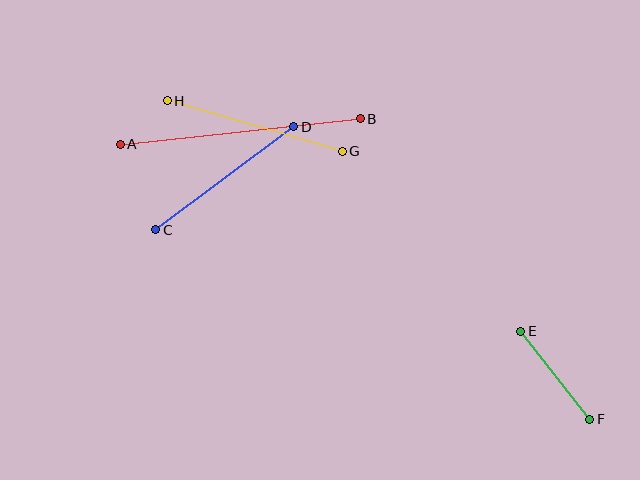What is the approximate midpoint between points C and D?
The midpoint is at approximately (225, 178) pixels.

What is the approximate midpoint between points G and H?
The midpoint is at approximately (255, 126) pixels.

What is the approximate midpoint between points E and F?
The midpoint is at approximately (555, 375) pixels.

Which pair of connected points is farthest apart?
Points A and B are farthest apart.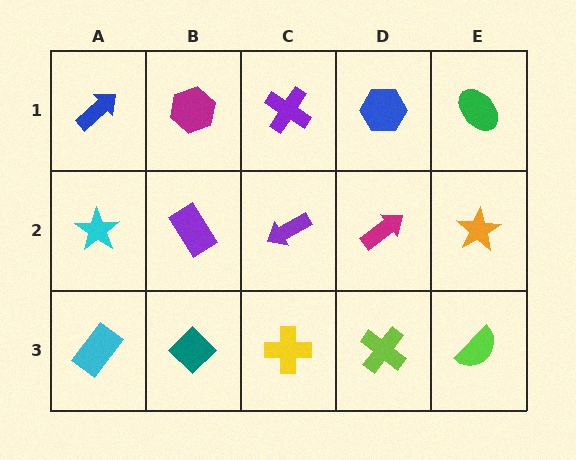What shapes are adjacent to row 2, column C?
A purple cross (row 1, column C), a yellow cross (row 3, column C), a purple rectangle (row 2, column B), a magenta arrow (row 2, column D).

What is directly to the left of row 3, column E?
A lime cross.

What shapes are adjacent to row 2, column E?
A green ellipse (row 1, column E), a lime semicircle (row 3, column E), a magenta arrow (row 2, column D).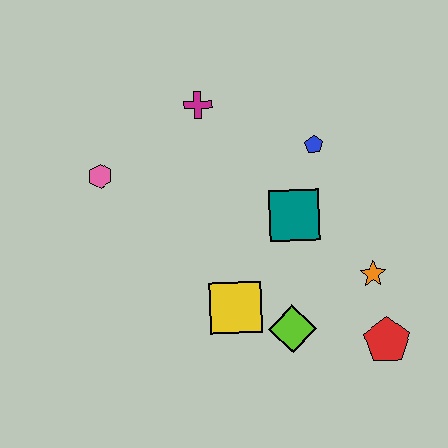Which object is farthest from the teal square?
The pink hexagon is farthest from the teal square.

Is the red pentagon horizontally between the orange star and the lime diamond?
No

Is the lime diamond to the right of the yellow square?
Yes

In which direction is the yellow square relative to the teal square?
The yellow square is below the teal square.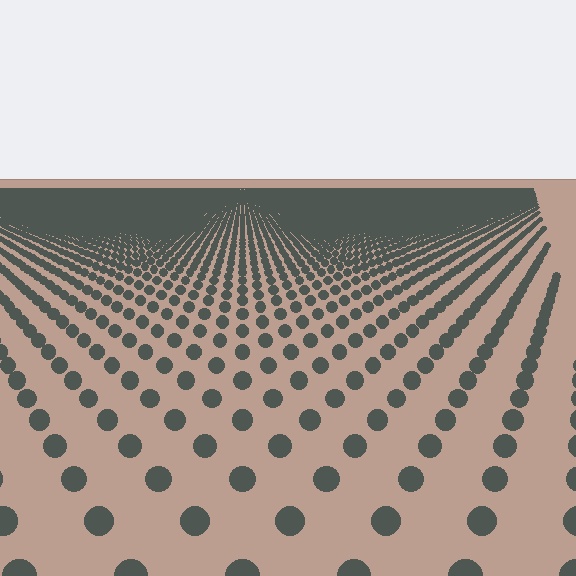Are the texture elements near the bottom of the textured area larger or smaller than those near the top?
Larger. Near the bottom, elements are closer to the viewer and appear at a bigger on-screen size.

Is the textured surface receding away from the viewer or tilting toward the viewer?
The surface is receding away from the viewer. Texture elements get smaller and denser toward the top.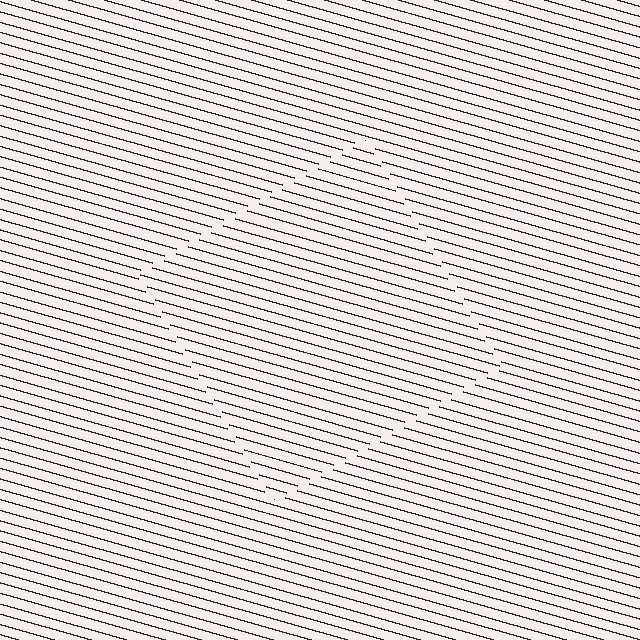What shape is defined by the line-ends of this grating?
An illusory square. The interior of the shape contains the same grating, shifted by half a period — the contour is defined by the phase discontinuity where line-ends from the inner and outer gratings abut.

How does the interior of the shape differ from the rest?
The interior of the shape contains the same grating, shifted by half a period — the contour is defined by the phase discontinuity where line-ends from the inner and outer gratings abut.